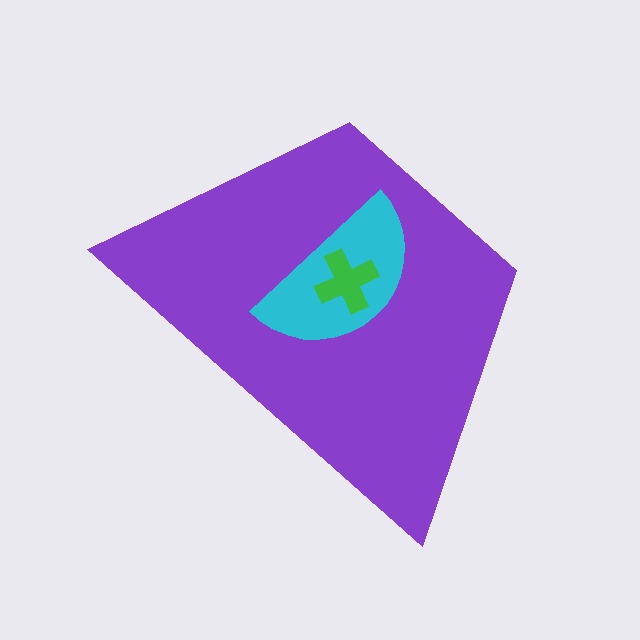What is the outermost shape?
The purple trapezoid.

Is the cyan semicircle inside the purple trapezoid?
Yes.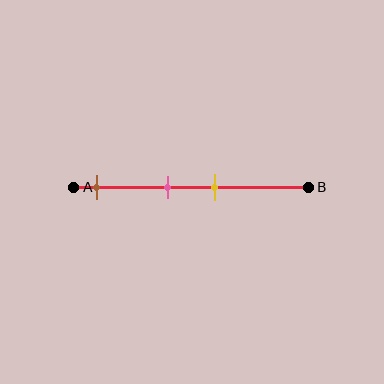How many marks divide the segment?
There are 3 marks dividing the segment.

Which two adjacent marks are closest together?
The pink and yellow marks are the closest adjacent pair.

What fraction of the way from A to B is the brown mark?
The brown mark is approximately 10% (0.1) of the way from A to B.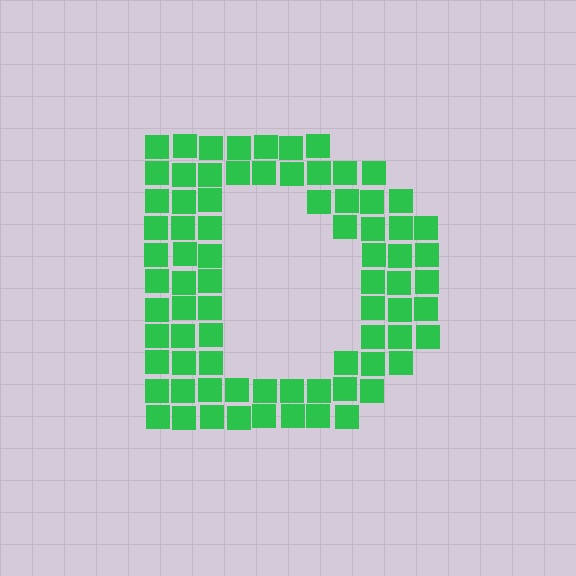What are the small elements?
The small elements are squares.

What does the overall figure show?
The overall figure shows the letter D.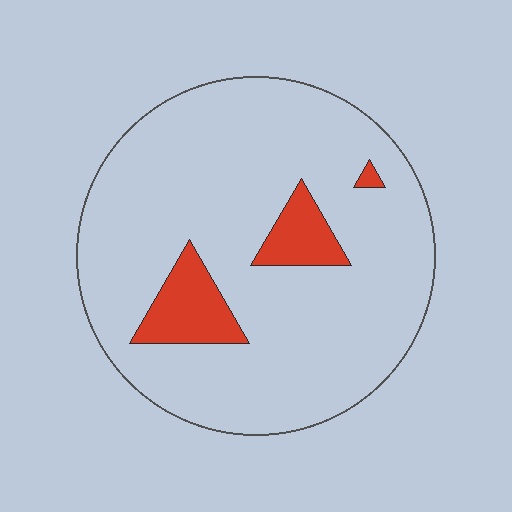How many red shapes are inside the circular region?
3.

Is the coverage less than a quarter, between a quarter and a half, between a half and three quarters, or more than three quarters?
Less than a quarter.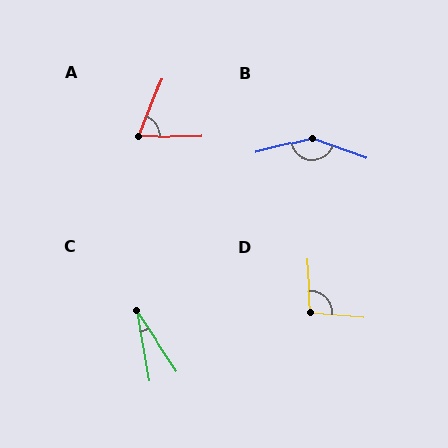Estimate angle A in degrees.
Approximately 67 degrees.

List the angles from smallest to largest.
C (24°), A (67°), D (99°), B (146°).